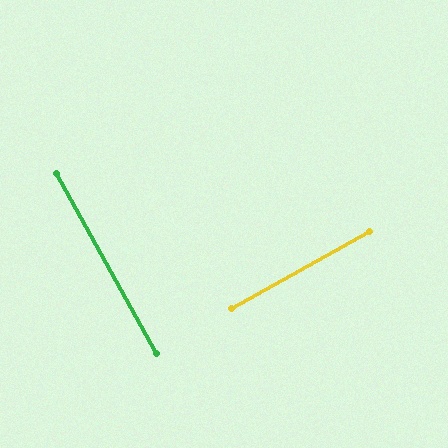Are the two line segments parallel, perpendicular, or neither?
Perpendicular — they meet at approximately 90°.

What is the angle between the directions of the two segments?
Approximately 90 degrees.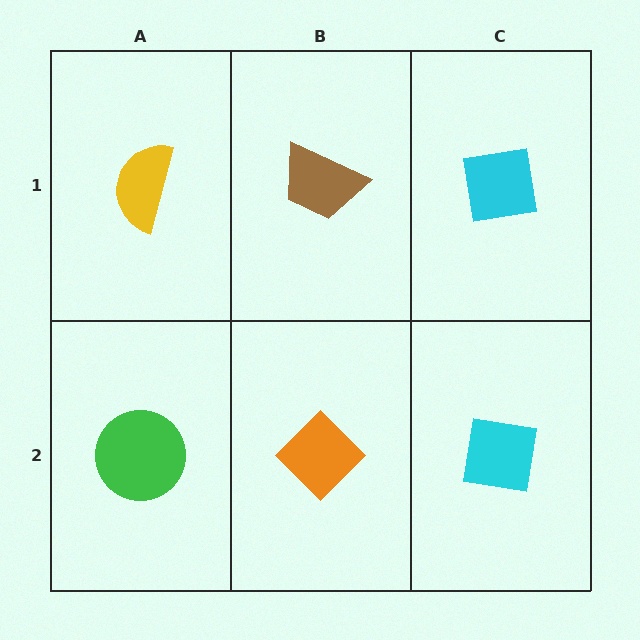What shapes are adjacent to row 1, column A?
A green circle (row 2, column A), a brown trapezoid (row 1, column B).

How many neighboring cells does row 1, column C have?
2.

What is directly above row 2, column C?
A cyan square.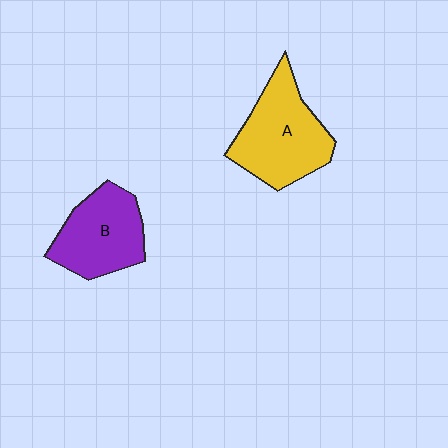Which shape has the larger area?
Shape A (yellow).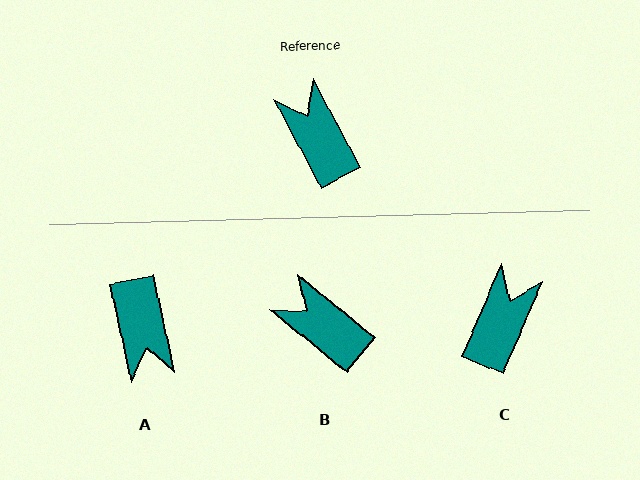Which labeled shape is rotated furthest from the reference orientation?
A, about 164 degrees away.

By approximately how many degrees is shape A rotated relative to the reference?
Approximately 164 degrees counter-clockwise.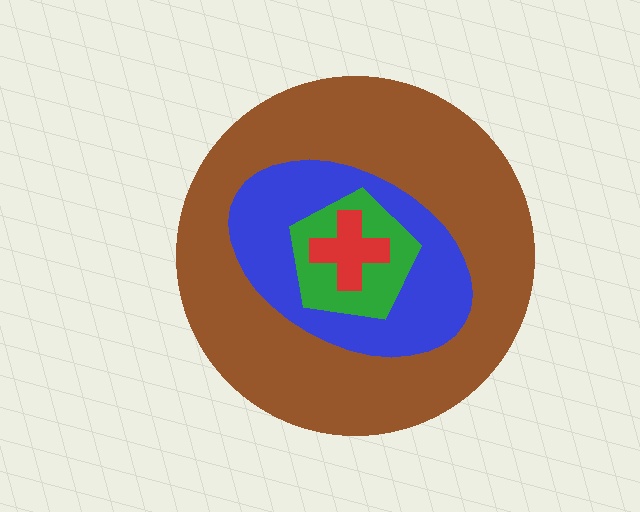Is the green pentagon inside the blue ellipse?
Yes.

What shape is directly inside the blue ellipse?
The green pentagon.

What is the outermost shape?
The brown circle.